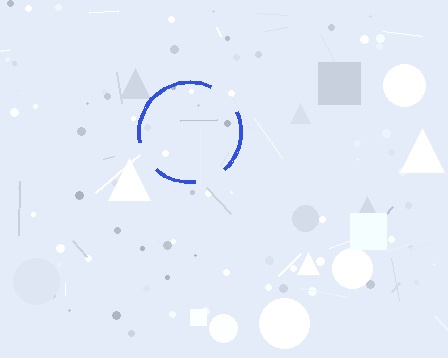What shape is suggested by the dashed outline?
The dashed outline suggests a circle.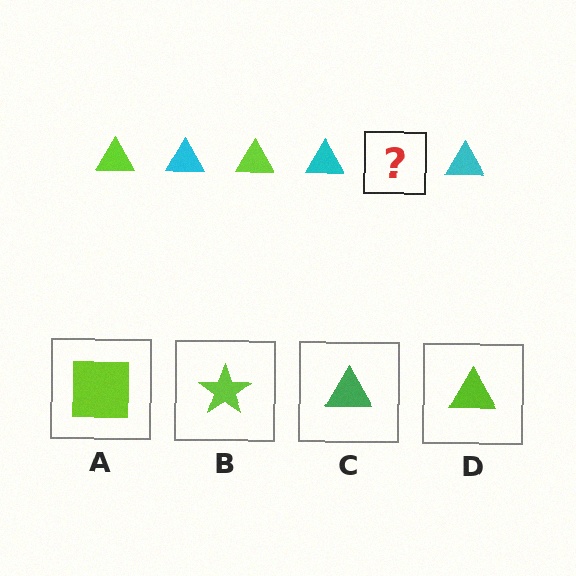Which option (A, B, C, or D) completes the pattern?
D.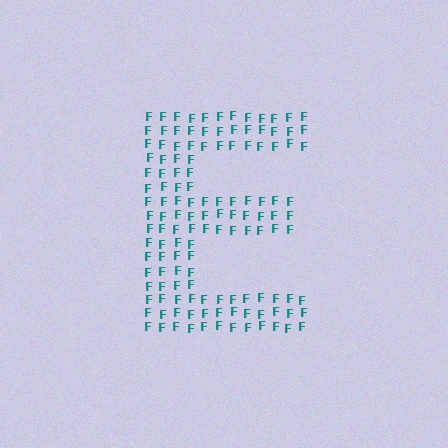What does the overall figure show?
The overall figure shows the letter E.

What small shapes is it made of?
It is made of small letter F's.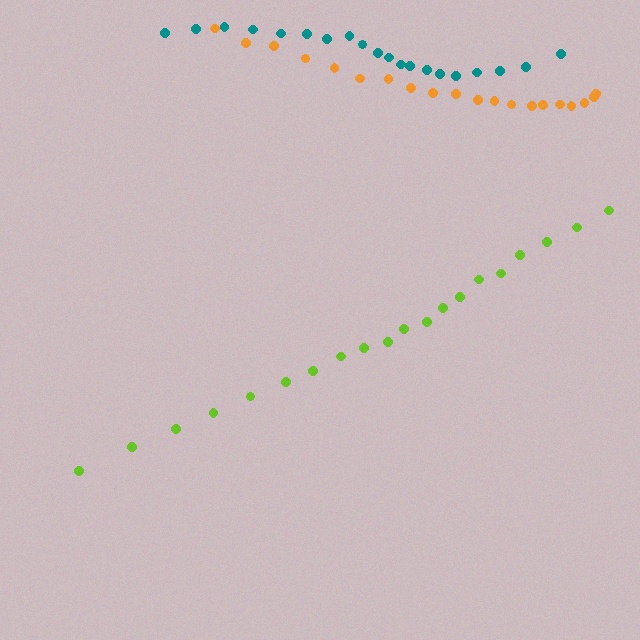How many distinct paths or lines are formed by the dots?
There are 3 distinct paths.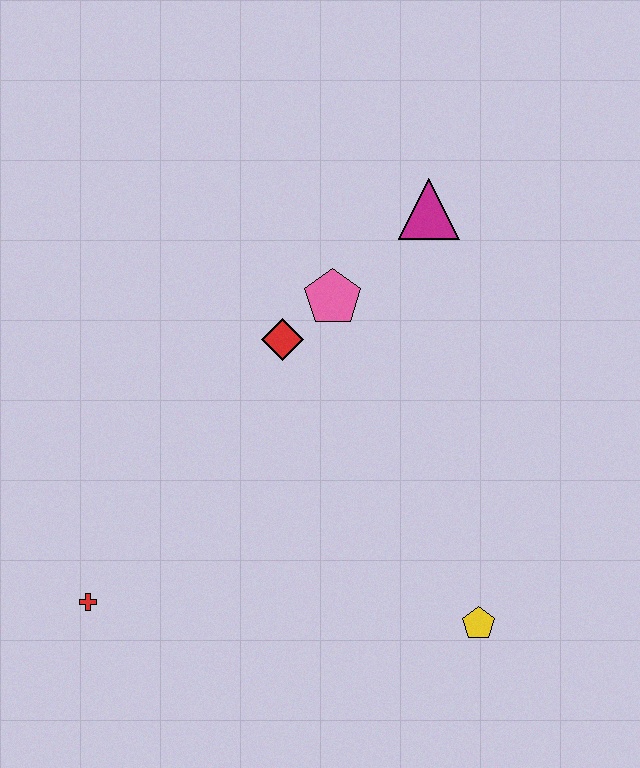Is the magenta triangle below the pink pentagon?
No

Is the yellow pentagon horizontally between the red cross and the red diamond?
No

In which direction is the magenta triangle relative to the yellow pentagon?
The magenta triangle is above the yellow pentagon.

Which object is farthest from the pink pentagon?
The red cross is farthest from the pink pentagon.